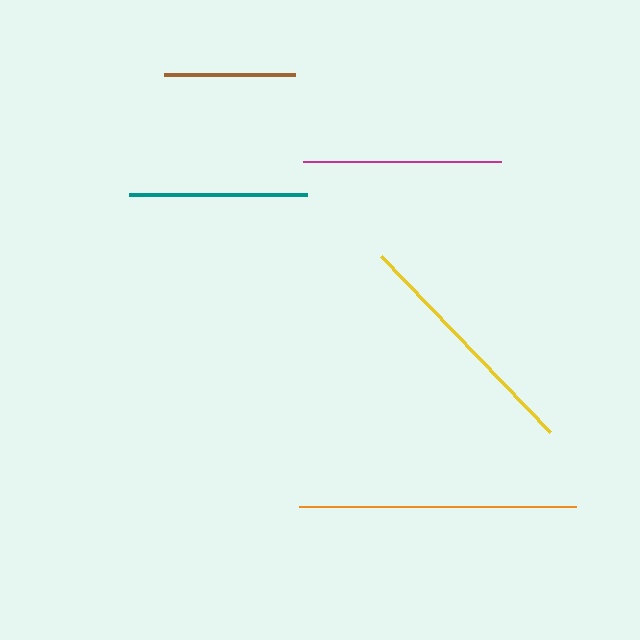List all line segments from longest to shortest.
From longest to shortest: orange, yellow, magenta, teal, brown.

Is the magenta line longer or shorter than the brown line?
The magenta line is longer than the brown line.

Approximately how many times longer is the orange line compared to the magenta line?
The orange line is approximately 1.4 times the length of the magenta line.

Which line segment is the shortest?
The brown line is the shortest at approximately 131 pixels.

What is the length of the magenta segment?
The magenta segment is approximately 197 pixels long.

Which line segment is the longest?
The orange line is the longest at approximately 276 pixels.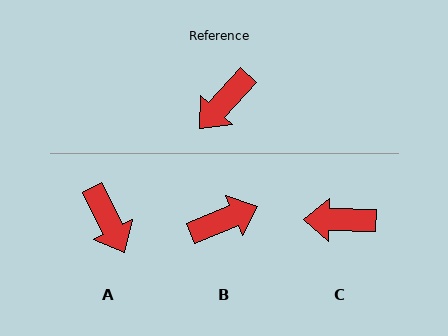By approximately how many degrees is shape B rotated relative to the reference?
Approximately 155 degrees counter-clockwise.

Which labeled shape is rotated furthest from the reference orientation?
B, about 155 degrees away.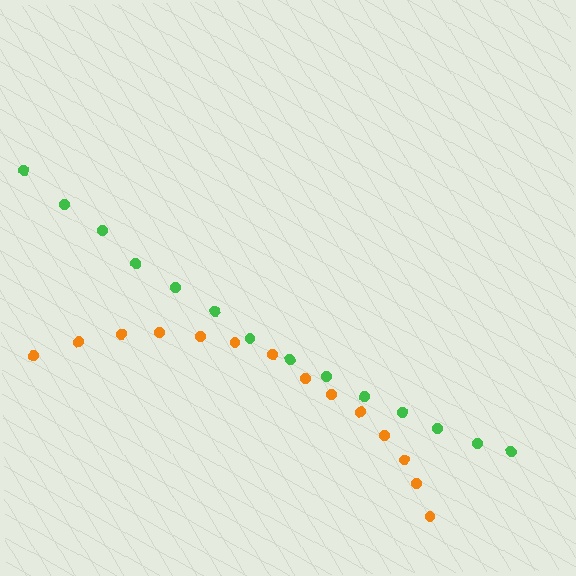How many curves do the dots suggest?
There are 2 distinct paths.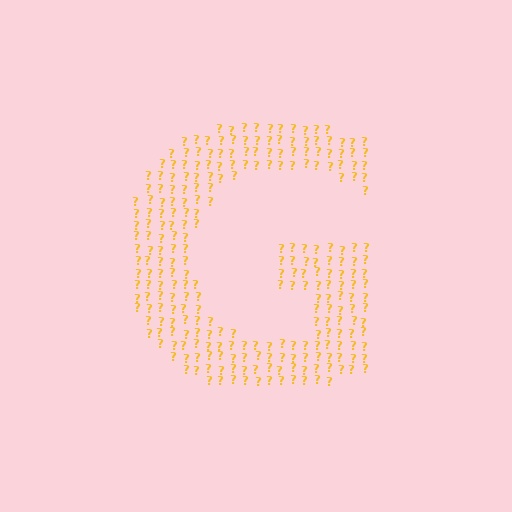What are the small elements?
The small elements are question marks.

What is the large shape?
The large shape is the letter G.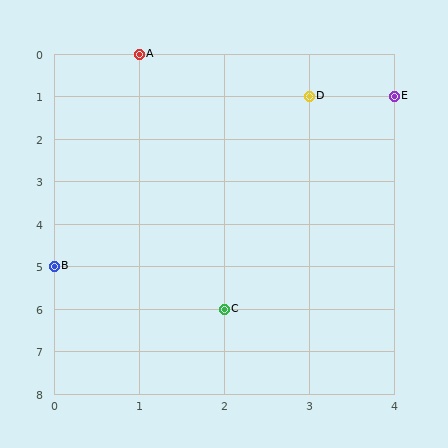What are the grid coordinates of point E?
Point E is at grid coordinates (4, 1).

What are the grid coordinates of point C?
Point C is at grid coordinates (2, 6).